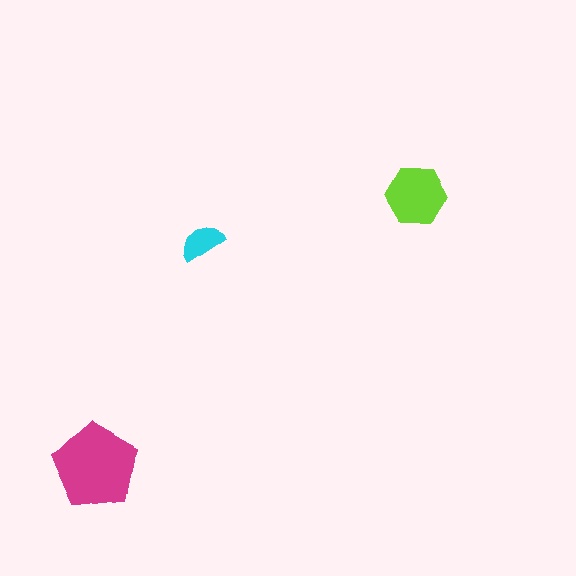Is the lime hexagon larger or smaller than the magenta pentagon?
Smaller.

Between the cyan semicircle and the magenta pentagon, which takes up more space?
The magenta pentagon.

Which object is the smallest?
The cyan semicircle.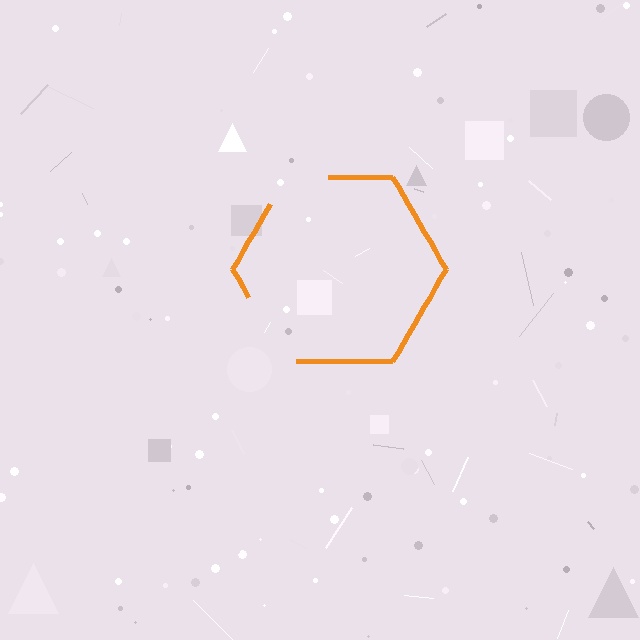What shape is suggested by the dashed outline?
The dashed outline suggests a hexagon.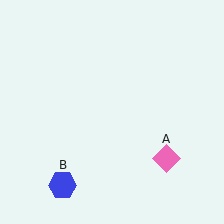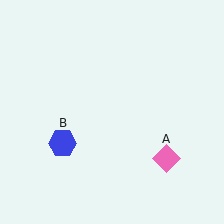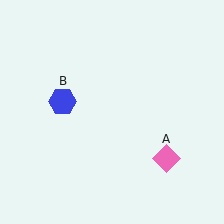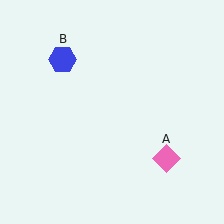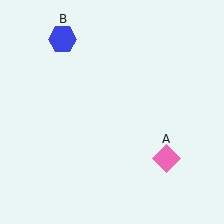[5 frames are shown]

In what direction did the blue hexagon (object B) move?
The blue hexagon (object B) moved up.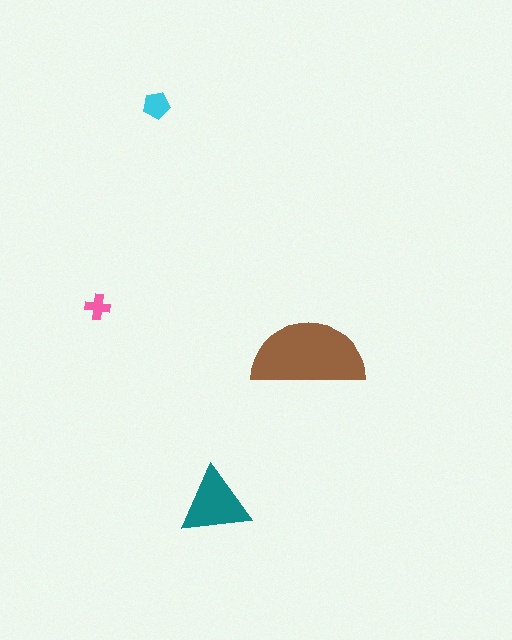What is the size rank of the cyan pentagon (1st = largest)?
3rd.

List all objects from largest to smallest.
The brown semicircle, the teal triangle, the cyan pentagon, the pink cross.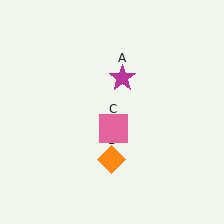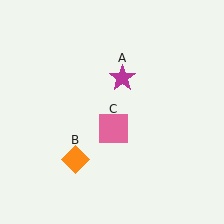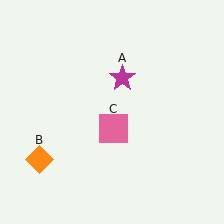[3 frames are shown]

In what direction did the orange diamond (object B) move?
The orange diamond (object B) moved left.